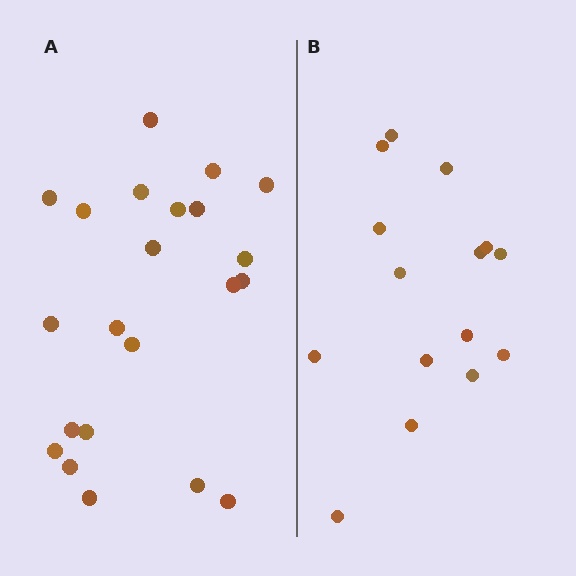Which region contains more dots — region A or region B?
Region A (the left region) has more dots.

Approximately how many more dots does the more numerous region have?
Region A has roughly 8 or so more dots than region B.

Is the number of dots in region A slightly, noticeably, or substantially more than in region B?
Region A has substantially more. The ratio is roughly 1.5 to 1.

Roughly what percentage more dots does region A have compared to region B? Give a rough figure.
About 45% more.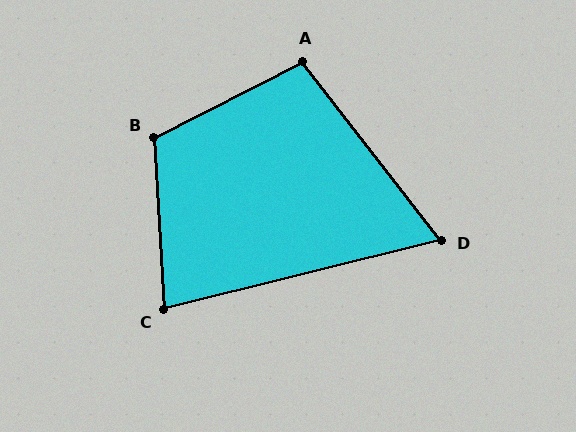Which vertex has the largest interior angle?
B, at approximately 114 degrees.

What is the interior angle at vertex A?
Approximately 101 degrees (obtuse).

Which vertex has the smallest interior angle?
D, at approximately 66 degrees.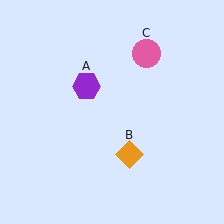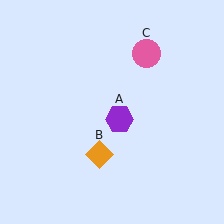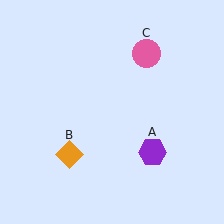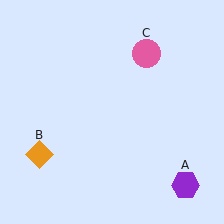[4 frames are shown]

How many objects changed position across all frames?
2 objects changed position: purple hexagon (object A), orange diamond (object B).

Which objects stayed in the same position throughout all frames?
Pink circle (object C) remained stationary.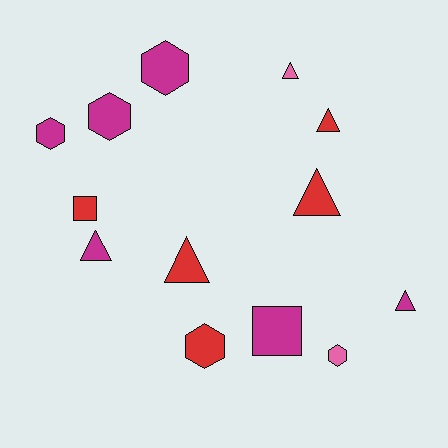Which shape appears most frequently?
Triangle, with 6 objects.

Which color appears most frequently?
Magenta, with 6 objects.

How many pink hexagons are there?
There is 1 pink hexagon.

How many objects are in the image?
There are 13 objects.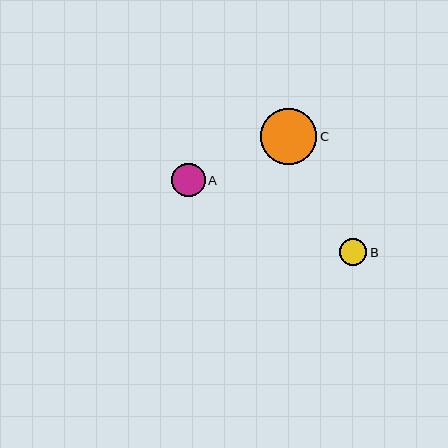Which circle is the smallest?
Circle B is the smallest with a size of approximately 27 pixels.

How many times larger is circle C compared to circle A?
Circle C is approximately 1.7 times the size of circle A.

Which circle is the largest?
Circle C is the largest with a size of approximately 56 pixels.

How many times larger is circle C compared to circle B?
Circle C is approximately 2.1 times the size of circle B.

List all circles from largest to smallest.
From largest to smallest: C, A, B.